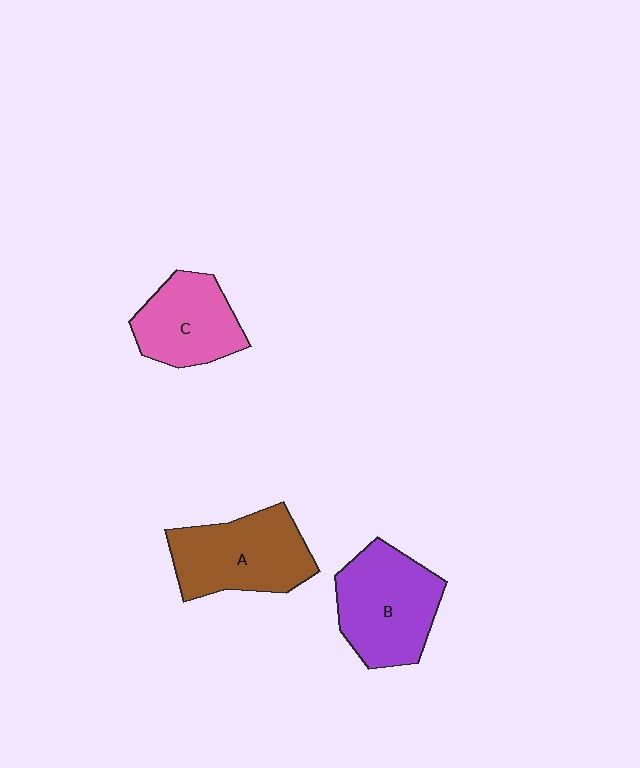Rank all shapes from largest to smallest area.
From largest to smallest: B (purple), A (brown), C (pink).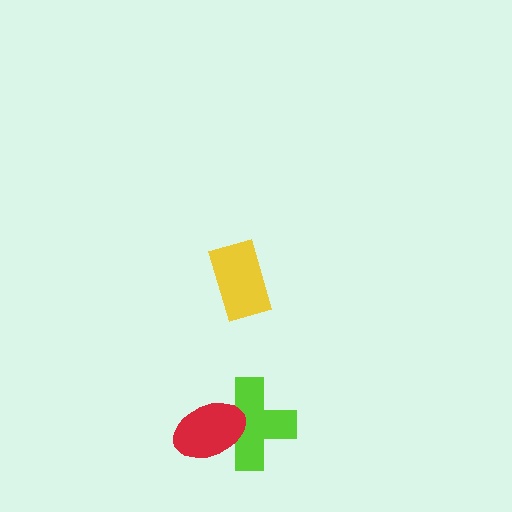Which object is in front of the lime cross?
The red ellipse is in front of the lime cross.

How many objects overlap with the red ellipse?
1 object overlaps with the red ellipse.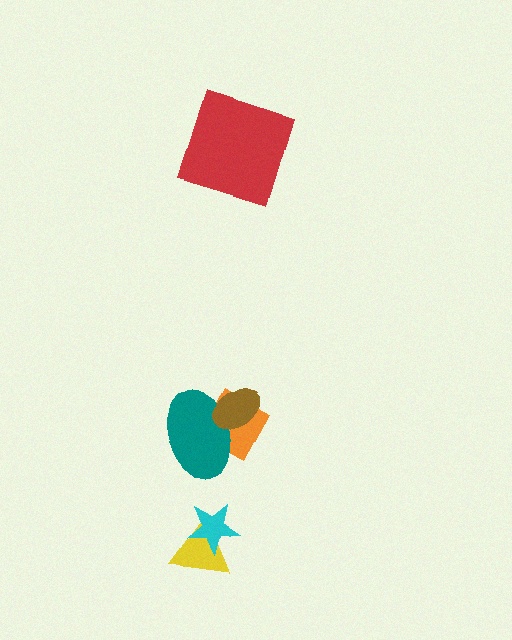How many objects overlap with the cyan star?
1 object overlaps with the cyan star.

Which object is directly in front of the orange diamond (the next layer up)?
The teal ellipse is directly in front of the orange diamond.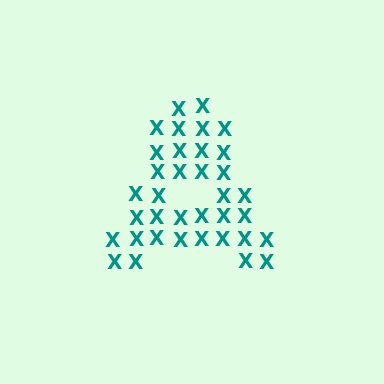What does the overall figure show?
The overall figure shows the letter A.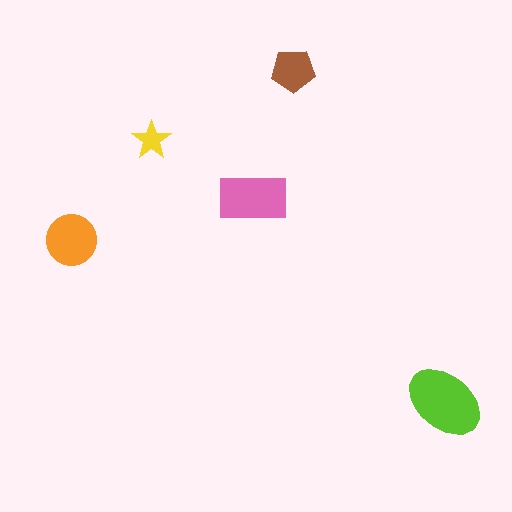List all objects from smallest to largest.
The yellow star, the brown pentagon, the orange circle, the pink rectangle, the lime ellipse.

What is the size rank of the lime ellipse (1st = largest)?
1st.